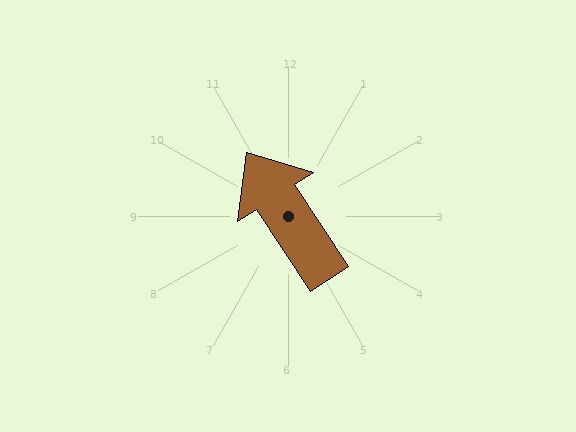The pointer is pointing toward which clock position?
Roughly 11 o'clock.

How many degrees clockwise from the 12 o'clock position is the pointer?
Approximately 327 degrees.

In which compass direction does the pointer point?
Northwest.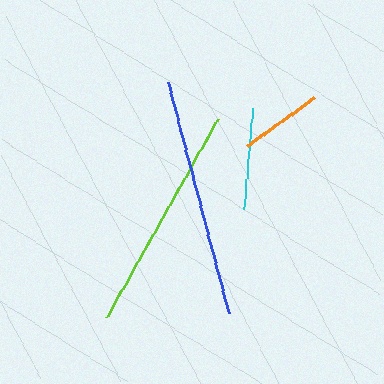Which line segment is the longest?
The blue line is the longest at approximately 240 pixels.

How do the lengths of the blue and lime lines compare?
The blue and lime lines are approximately the same length.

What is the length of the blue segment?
The blue segment is approximately 240 pixels long.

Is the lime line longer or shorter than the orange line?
The lime line is longer than the orange line.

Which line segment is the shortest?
The orange line is the shortest at approximately 84 pixels.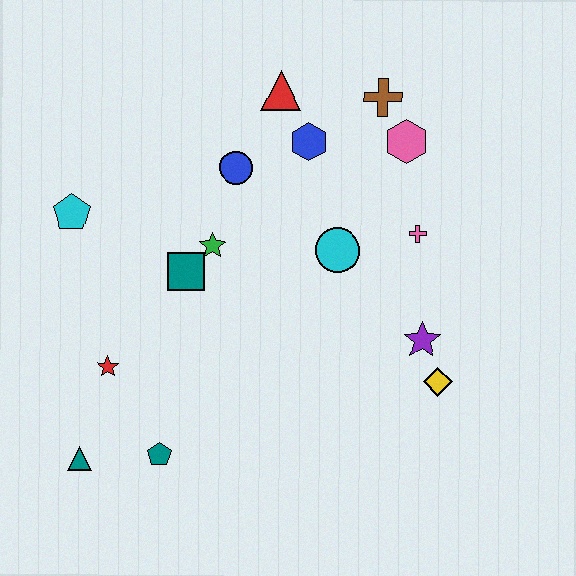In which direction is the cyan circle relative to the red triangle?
The cyan circle is below the red triangle.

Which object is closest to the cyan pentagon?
The teal square is closest to the cyan pentagon.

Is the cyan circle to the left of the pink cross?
Yes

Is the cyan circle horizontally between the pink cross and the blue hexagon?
Yes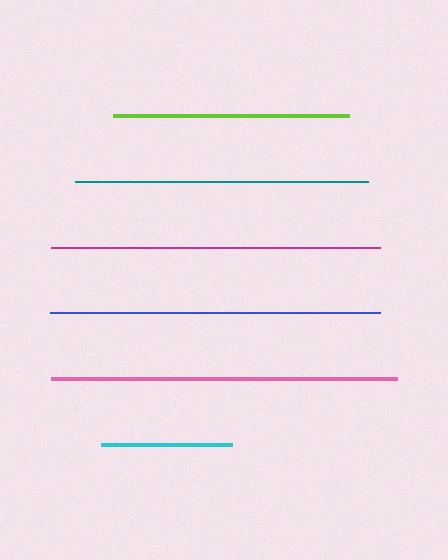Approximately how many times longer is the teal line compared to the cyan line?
The teal line is approximately 2.2 times the length of the cyan line.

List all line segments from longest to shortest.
From longest to shortest: pink, blue, magenta, teal, lime, cyan.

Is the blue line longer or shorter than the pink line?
The pink line is longer than the blue line.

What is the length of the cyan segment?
The cyan segment is approximately 131 pixels long.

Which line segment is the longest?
The pink line is the longest at approximately 346 pixels.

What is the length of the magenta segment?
The magenta segment is approximately 329 pixels long.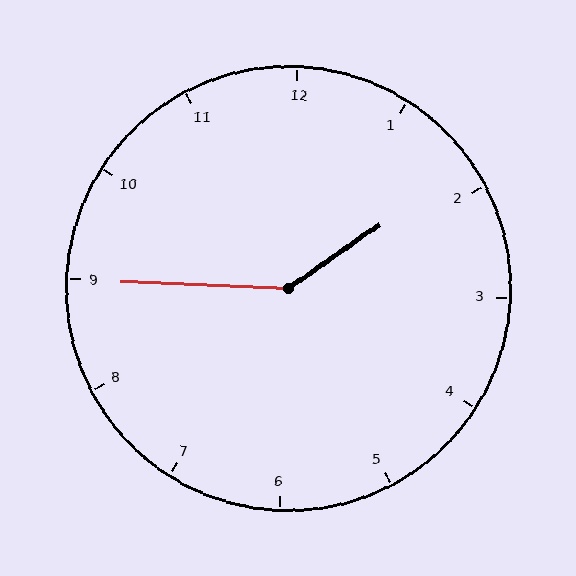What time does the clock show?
1:45.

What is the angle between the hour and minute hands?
Approximately 142 degrees.